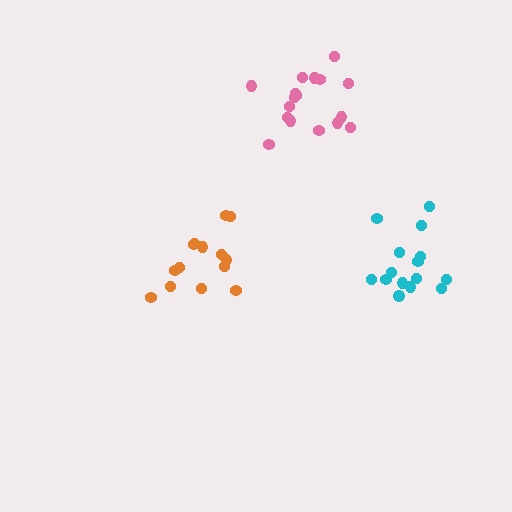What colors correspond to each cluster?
The clusters are colored: cyan, orange, pink.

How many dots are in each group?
Group 1: 15 dots, Group 2: 14 dots, Group 3: 17 dots (46 total).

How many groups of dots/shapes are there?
There are 3 groups.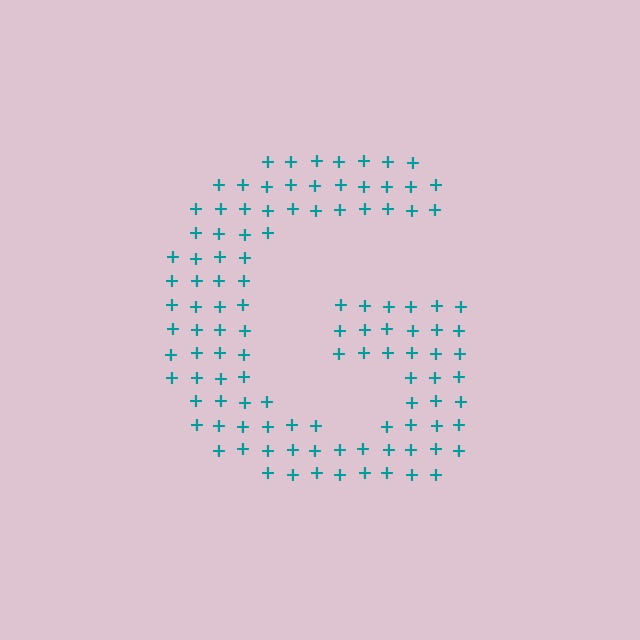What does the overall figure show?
The overall figure shows the letter G.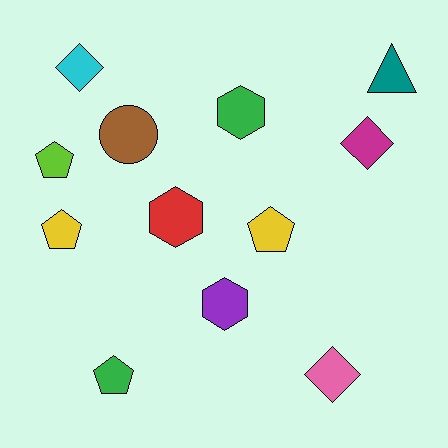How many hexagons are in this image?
There are 3 hexagons.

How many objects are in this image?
There are 12 objects.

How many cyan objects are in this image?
There is 1 cyan object.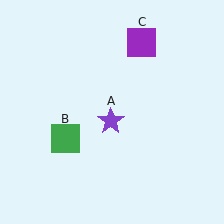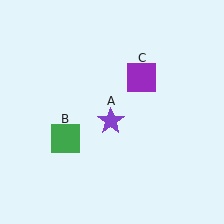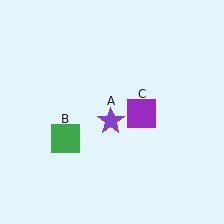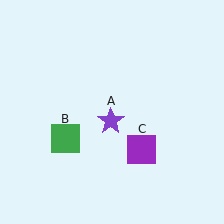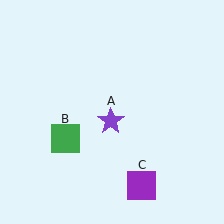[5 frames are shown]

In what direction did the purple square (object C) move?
The purple square (object C) moved down.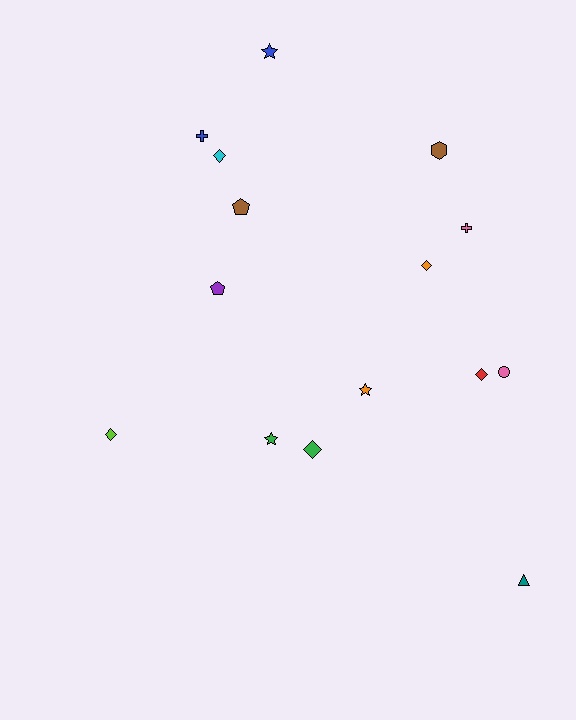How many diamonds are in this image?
There are 5 diamonds.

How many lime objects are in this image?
There is 1 lime object.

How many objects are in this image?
There are 15 objects.